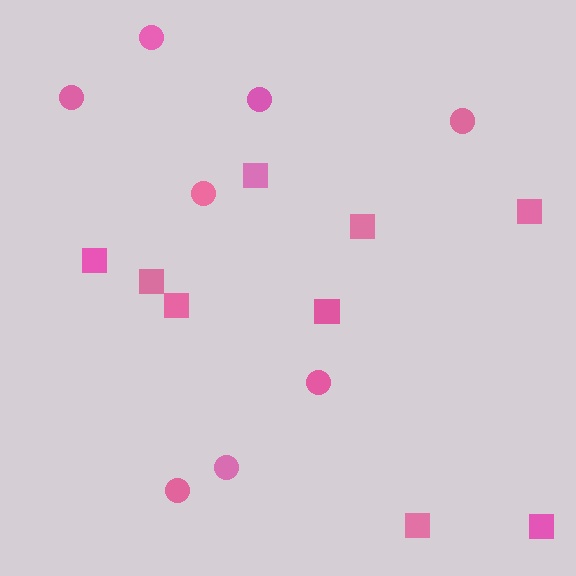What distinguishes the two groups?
There are 2 groups: one group of circles (8) and one group of squares (9).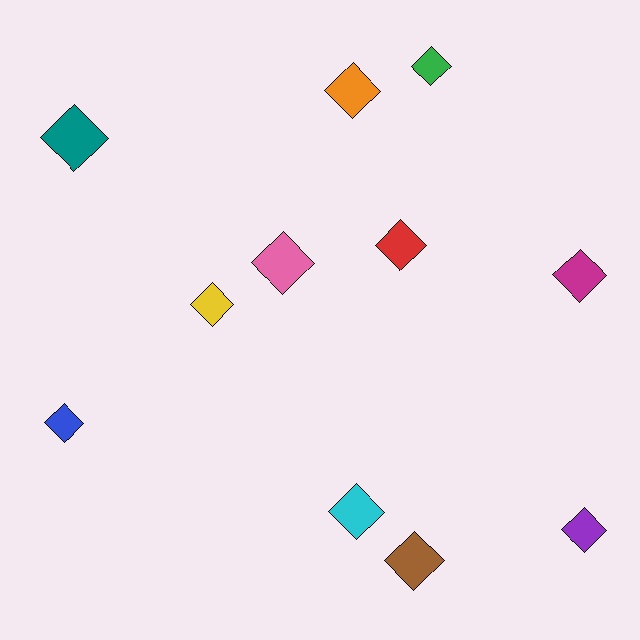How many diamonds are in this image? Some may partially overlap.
There are 11 diamonds.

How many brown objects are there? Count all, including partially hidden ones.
There is 1 brown object.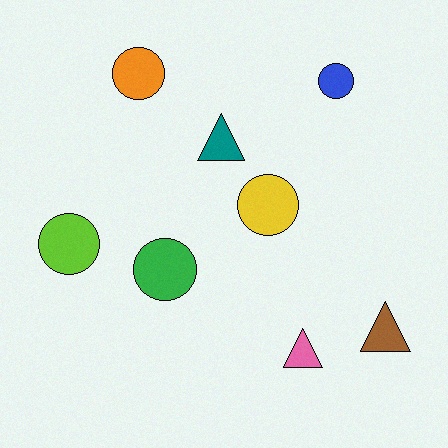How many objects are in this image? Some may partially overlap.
There are 8 objects.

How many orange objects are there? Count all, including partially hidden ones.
There is 1 orange object.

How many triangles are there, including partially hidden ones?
There are 3 triangles.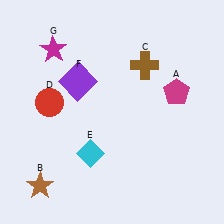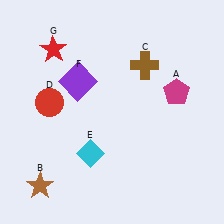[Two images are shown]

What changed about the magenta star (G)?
In Image 1, G is magenta. In Image 2, it changed to red.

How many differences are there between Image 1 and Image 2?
There is 1 difference between the two images.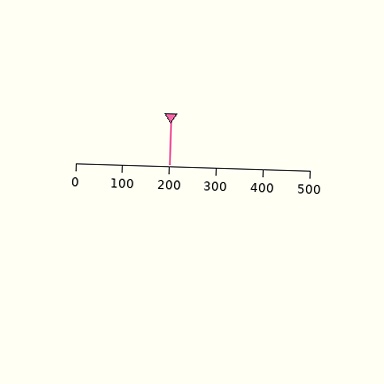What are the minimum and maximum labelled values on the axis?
The axis runs from 0 to 500.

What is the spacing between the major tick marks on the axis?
The major ticks are spaced 100 apart.